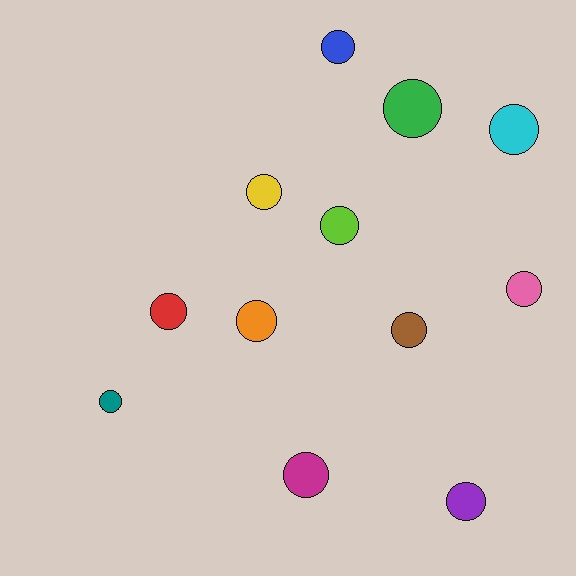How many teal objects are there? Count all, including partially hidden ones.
There is 1 teal object.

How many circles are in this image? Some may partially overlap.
There are 12 circles.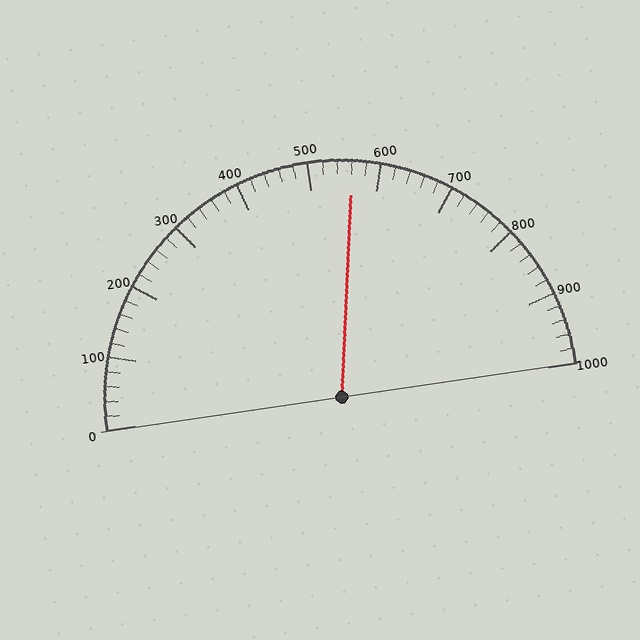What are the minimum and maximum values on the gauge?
The gauge ranges from 0 to 1000.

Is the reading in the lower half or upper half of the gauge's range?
The reading is in the upper half of the range (0 to 1000).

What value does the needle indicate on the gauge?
The needle indicates approximately 560.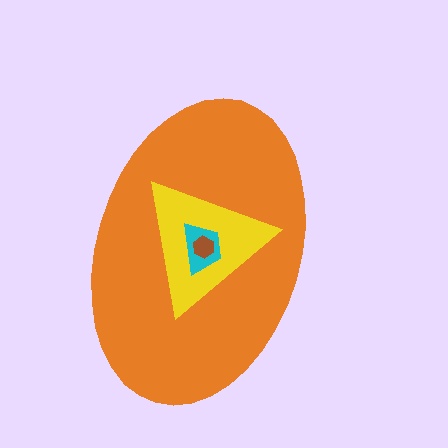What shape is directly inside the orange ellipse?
The yellow triangle.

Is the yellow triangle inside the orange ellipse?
Yes.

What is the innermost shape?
The brown hexagon.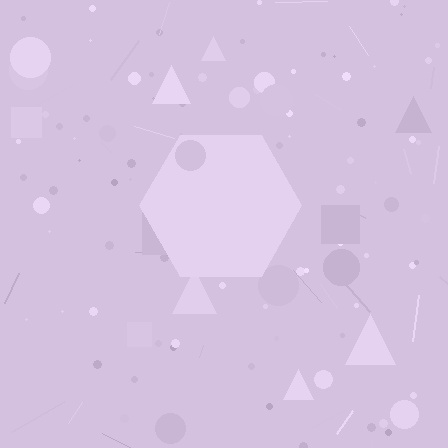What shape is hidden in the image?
A hexagon is hidden in the image.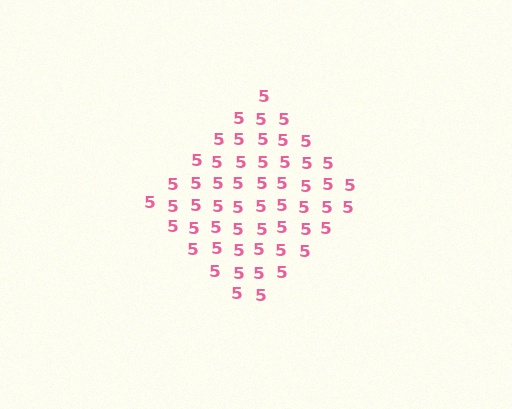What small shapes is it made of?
It is made of small digit 5's.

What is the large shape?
The large shape is a diamond.